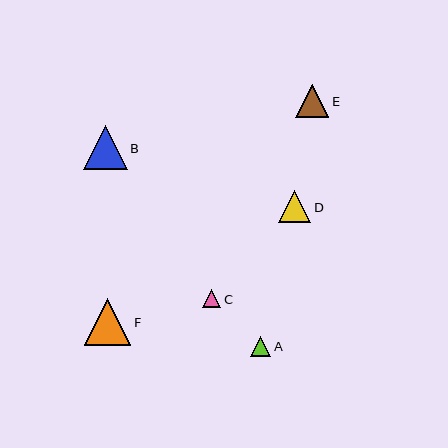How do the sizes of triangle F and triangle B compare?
Triangle F and triangle B are approximately the same size.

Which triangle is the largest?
Triangle F is the largest with a size of approximately 47 pixels.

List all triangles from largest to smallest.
From largest to smallest: F, B, E, D, A, C.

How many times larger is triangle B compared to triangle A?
Triangle B is approximately 2.2 times the size of triangle A.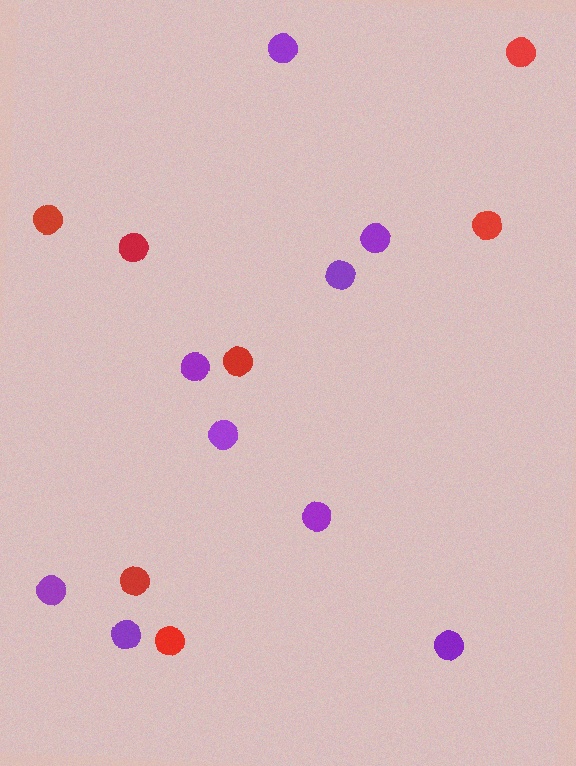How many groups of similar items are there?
There are 2 groups: one group of purple circles (9) and one group of red circles (7).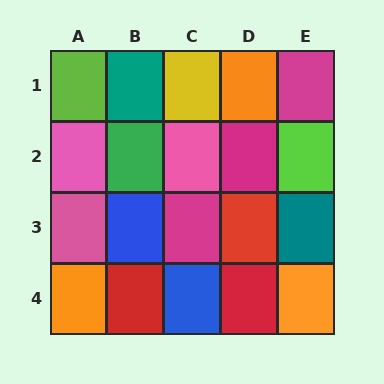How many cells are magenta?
3 cells are magenta.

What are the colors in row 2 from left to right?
Pink, green, pink, magenta, lime.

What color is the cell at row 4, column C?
Blue.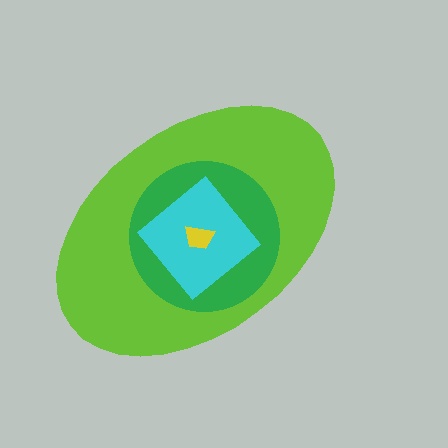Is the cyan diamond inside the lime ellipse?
Yes.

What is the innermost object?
The yellow trapezoid.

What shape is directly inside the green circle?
The cyan diamond.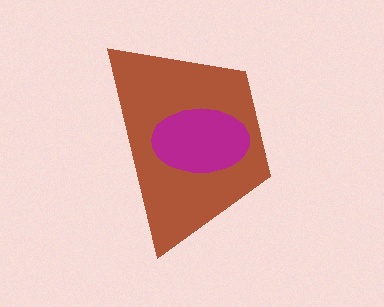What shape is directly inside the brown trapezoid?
The magenta ellipse.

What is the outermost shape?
The brown trapezoid.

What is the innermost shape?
The magenta ellipse.